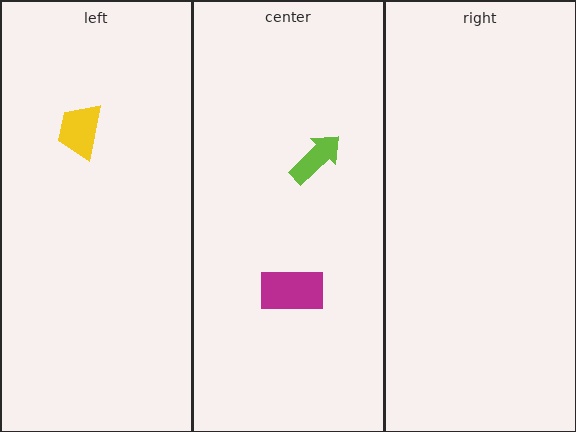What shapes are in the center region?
The lime arrow, the magenta rectangle.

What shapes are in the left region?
The yellow trapezoid.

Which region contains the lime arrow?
The center region.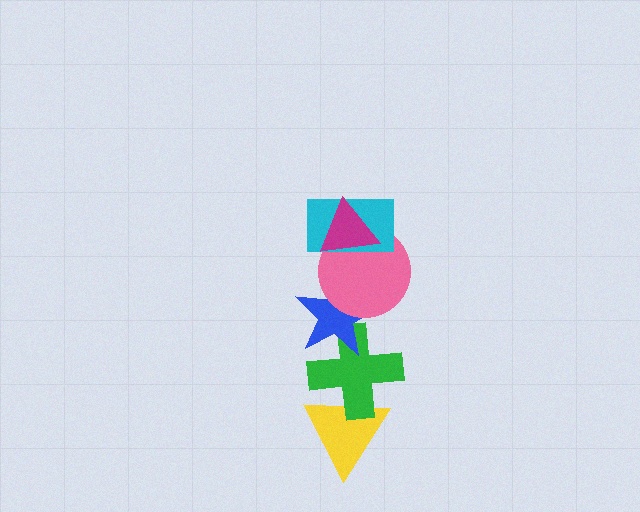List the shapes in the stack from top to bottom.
From top to bottom: the magenta triangle, the cyan rectangle, the pink circle, the blue star, the green cross, the yellow triangle.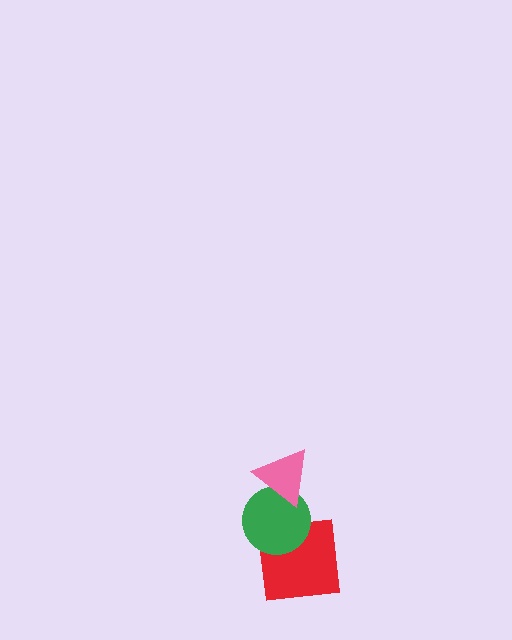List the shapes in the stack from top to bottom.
From top to bottom: the pink triangle, the green circle, the red square.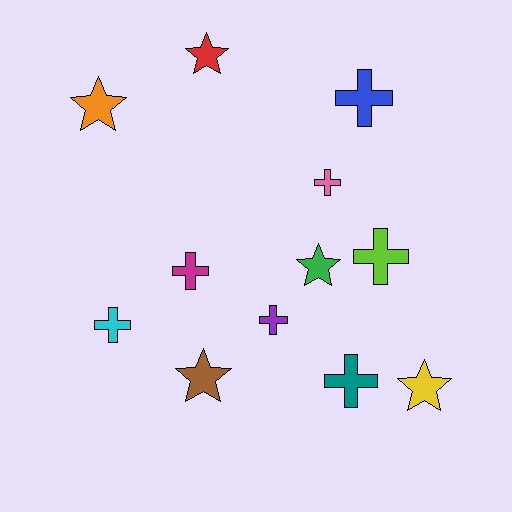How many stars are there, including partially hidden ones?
There are 5 stars.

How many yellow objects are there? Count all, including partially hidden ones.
There is 1 yellow object.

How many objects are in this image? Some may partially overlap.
There are 12 objects.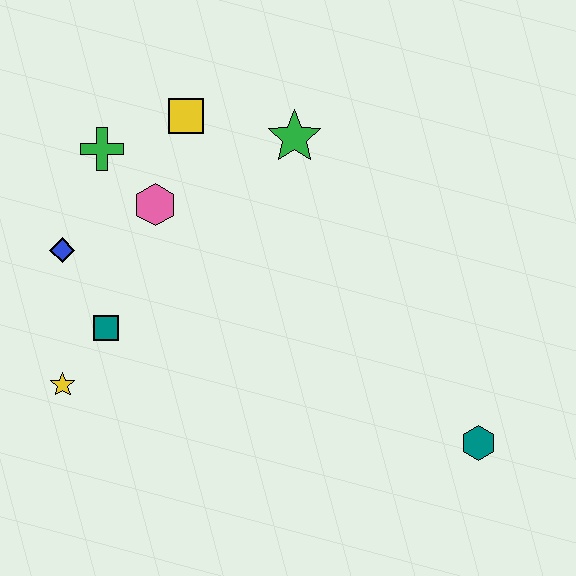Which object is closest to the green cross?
The pink hexagon is closest to the green cross.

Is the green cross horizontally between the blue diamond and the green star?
Yes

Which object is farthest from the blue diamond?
The teal hexagon is farthest from the blue diamond.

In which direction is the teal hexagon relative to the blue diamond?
The teal hexagon is to the right of the blue diamond.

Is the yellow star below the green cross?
Yes